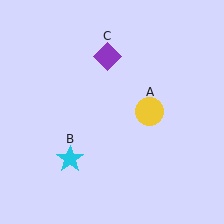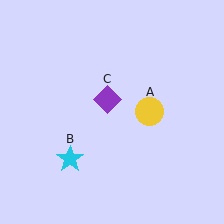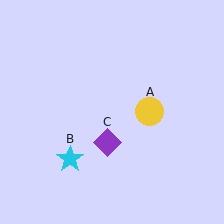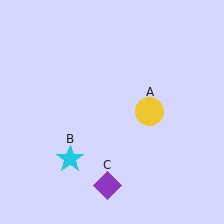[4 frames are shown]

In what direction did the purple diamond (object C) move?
The purple diamond (object C) moved down.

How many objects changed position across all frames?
1 object changed position: purple diamond (object C).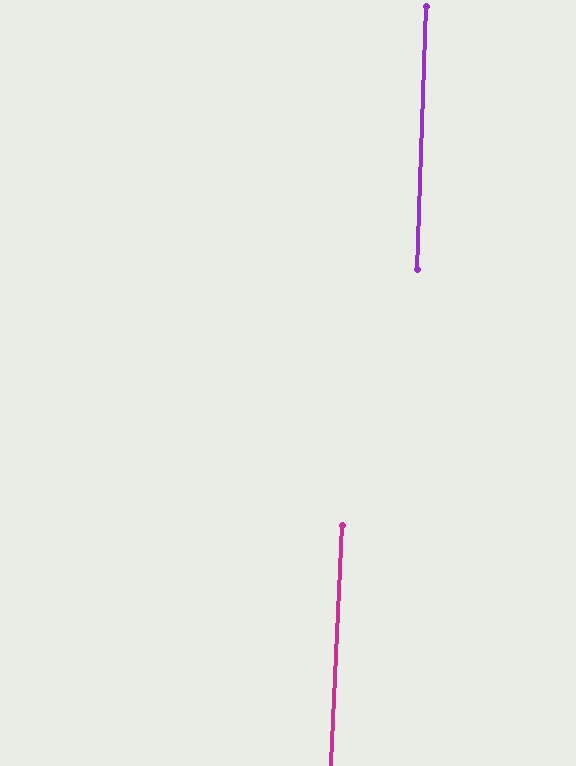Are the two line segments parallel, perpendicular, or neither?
Parallel — their directions differ by only 0.6°.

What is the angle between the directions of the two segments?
Approximately 1 degree.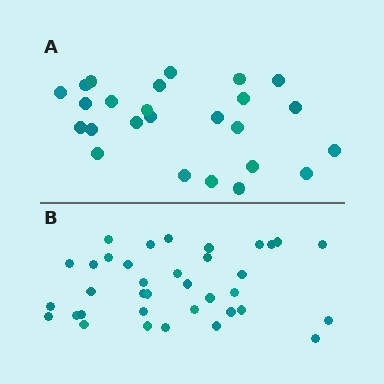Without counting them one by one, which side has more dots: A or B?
Region B (the bottom region) has more dots.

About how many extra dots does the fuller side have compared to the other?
Region B has roughly 12 or so more dots than region A.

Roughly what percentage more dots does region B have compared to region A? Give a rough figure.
About 45% more.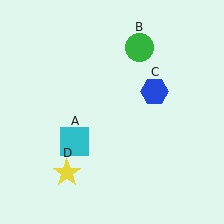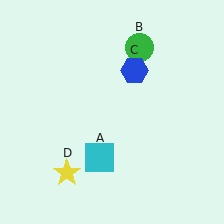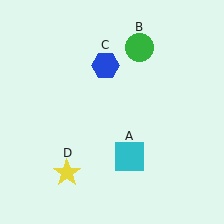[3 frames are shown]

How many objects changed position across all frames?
2 objects changed position: cyan square (object A), blue hexagon (object C).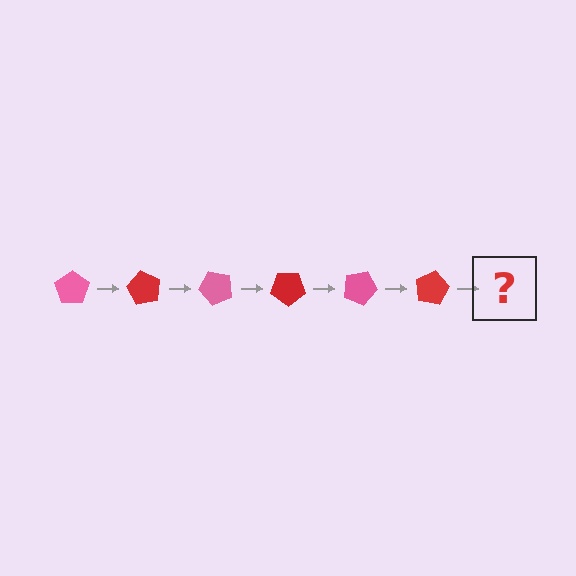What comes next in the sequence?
The next element should be a pink pentagon, rotated 360 degrees from the start.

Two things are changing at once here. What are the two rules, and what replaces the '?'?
The two rules are that it rotates 60 degrees each step and the color cycles through pink and red. The '?' should be a pink pentagon, rotated 360 degrees from the start.